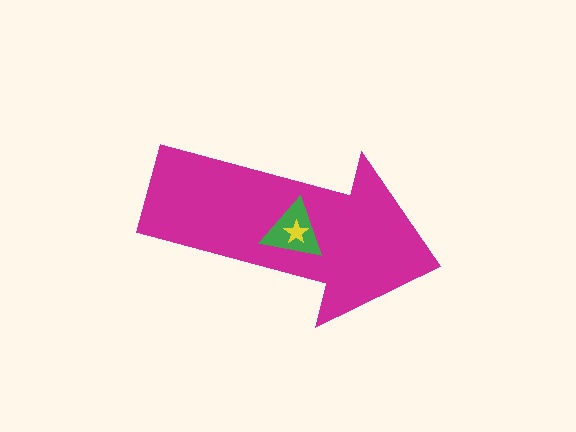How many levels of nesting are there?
3.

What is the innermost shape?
The yellow star.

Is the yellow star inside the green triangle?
Yes.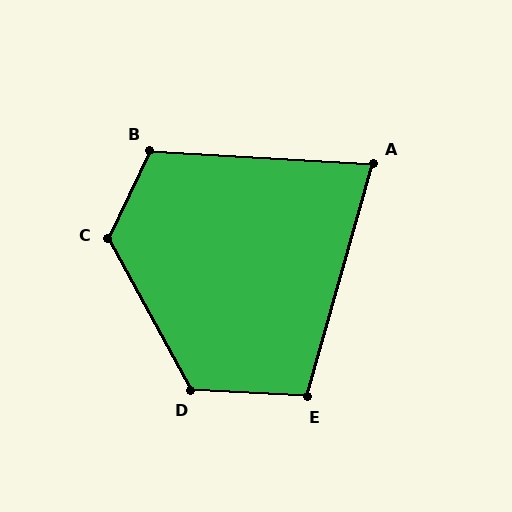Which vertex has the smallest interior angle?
A, at approximately 77 degrees.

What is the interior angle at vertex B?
Approximately 112 degrees (obtuse).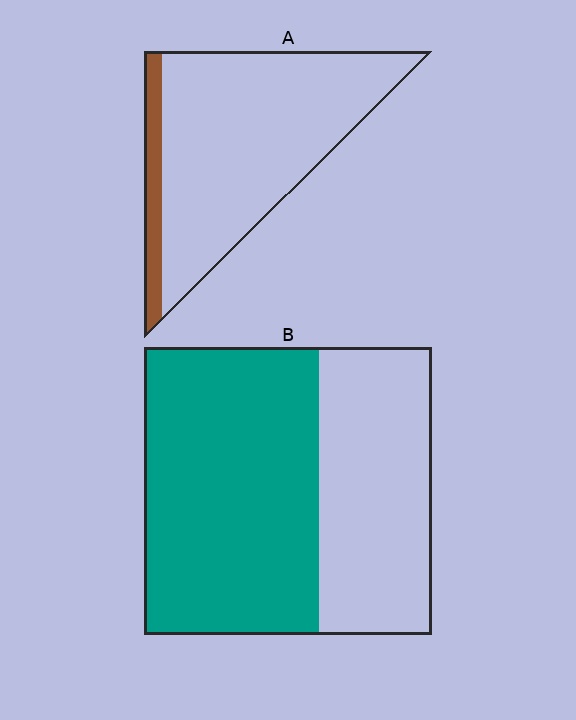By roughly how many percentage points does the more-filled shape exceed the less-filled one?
By roughly 50 percentage points (B over A).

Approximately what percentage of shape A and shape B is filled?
A is approximately 10% and B is approximately 60%.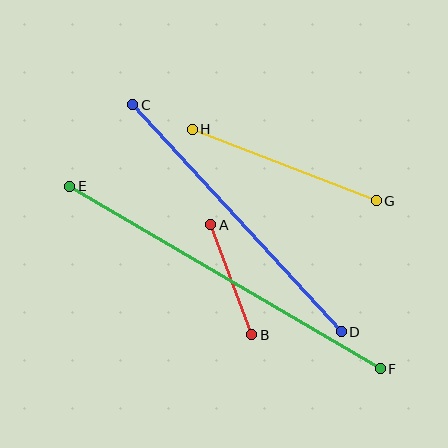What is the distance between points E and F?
The distance is approximately 360 pixels.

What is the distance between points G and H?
The distance is approximately 198 pixels.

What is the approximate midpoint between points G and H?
The midpoint is at approximately (284, 165) pixels.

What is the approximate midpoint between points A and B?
The midpoint is at approximately (231, 280) pixels.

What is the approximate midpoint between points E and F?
The midpoint is at approximately (225, 278) pixels.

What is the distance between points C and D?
The distance is approximately 308 pixels.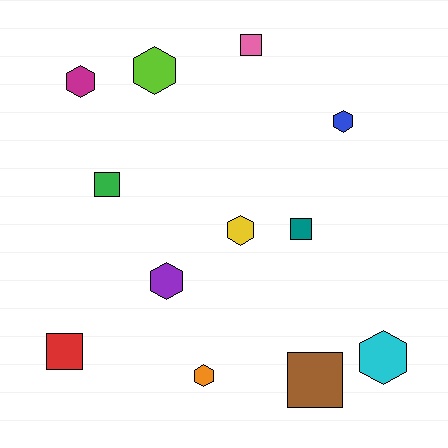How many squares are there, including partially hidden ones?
There are 5 squares.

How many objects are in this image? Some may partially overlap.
There are 12 objects.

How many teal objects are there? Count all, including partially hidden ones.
There is 1 teal object.